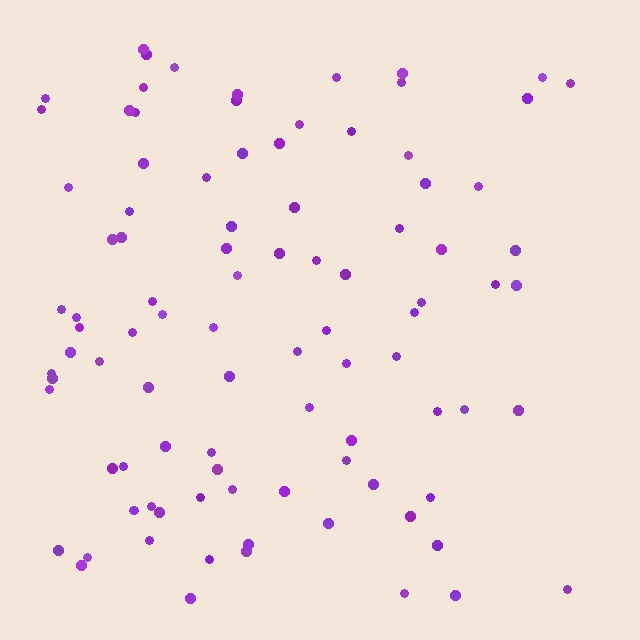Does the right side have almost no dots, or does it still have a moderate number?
Still a moderate number, just noticeably fewer than the left.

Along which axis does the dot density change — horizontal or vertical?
Horizontal.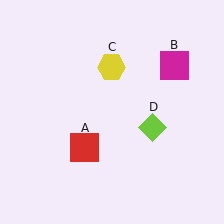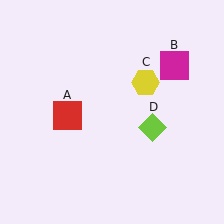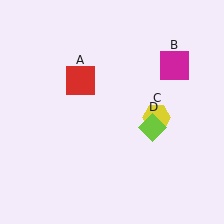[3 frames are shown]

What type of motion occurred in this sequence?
The red square (object A), yellow hexagon (object C) rotated clockwise around the center of the scene.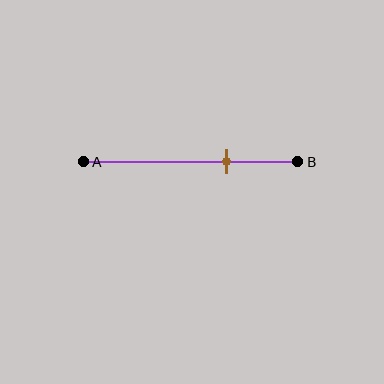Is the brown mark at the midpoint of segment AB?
No, the mark is at about 65% from A, not at the 50% midpoint.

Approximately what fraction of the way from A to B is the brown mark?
The brown mark is approximately 65% of the way from A to B.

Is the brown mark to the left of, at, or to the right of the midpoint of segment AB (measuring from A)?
The brown mark is to the right of the midpoint of segment AB.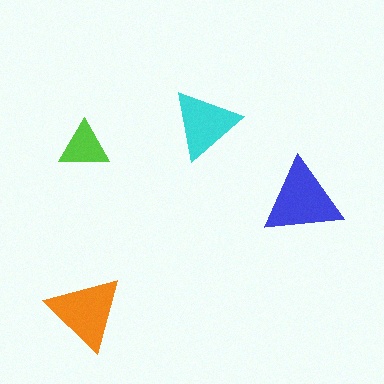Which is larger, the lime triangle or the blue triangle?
The blue one.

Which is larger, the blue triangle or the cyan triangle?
The blue one.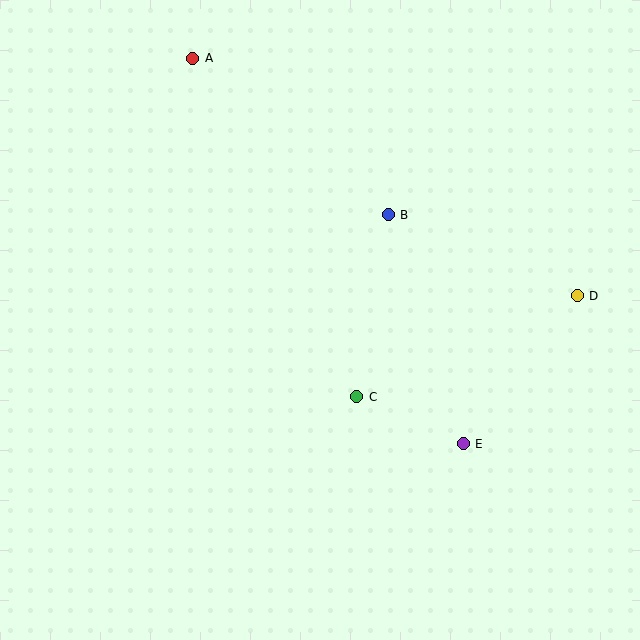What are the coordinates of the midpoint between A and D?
The midpoint between A and D is at (385, 177).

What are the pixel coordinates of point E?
Point E is at (463, 444).